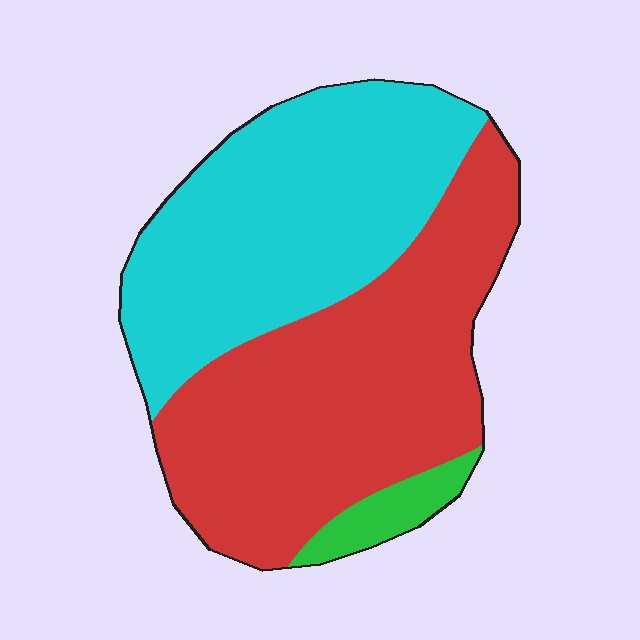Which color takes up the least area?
Green, at roughly 5%.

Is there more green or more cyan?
Cyan.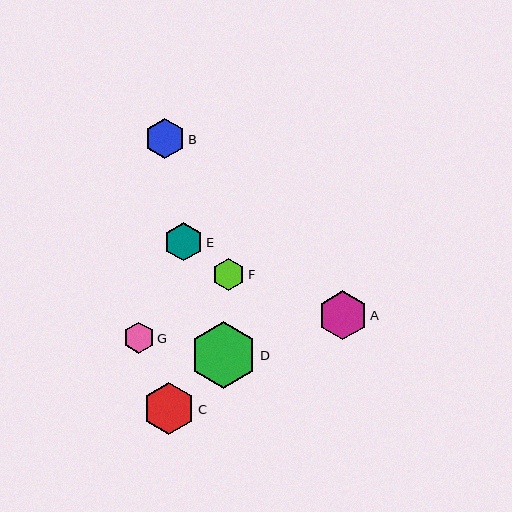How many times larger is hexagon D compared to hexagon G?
Hexagon D is approximately 2.1 times the size of hexagon G.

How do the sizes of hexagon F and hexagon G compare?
Hexagon F and hexagon G are approximately the same size.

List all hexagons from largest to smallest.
From largest to smallest: D, C, A, B, E, F, G.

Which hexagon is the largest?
Hexagon D is the largest with a size of approximately 67 pixels.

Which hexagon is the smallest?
Hexagon G is the smallest with a size of approximately 31 pixels.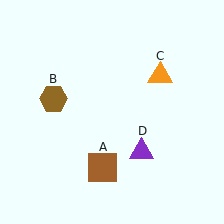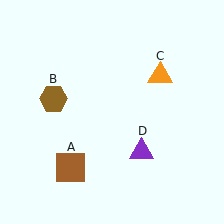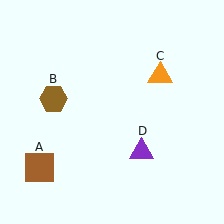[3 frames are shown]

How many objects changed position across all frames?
1 object changed position: brown square (object A).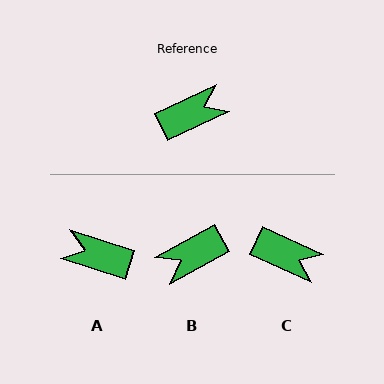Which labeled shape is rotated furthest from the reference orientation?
B, about 177 degrees away.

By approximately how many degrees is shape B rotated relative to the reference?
Approximately 177 degrees clockwise.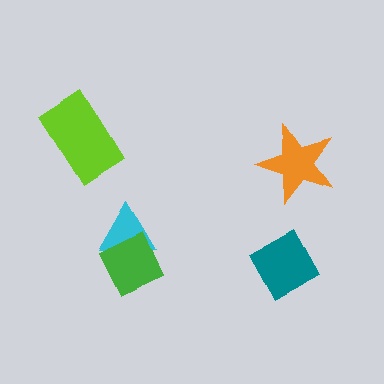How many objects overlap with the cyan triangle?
1 object overlaps with the cyan triangle.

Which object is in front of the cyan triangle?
The green diamond is in front of the cyan triangle.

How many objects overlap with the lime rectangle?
0 objects overlap with the lime rectangle.